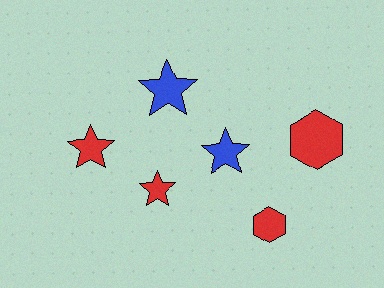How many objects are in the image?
There are 6 objects.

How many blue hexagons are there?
There are no blue hexagons.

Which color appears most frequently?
Red, with 4 objects.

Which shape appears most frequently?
Star, with 4 objects.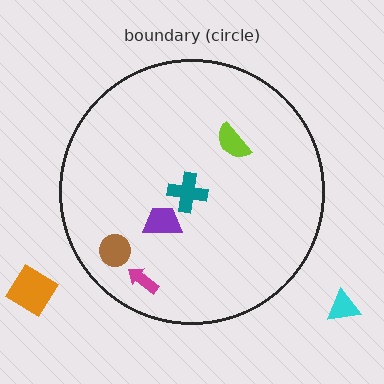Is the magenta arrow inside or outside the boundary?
Inside.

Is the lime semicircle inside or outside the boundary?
Inside.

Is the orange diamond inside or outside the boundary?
Outside.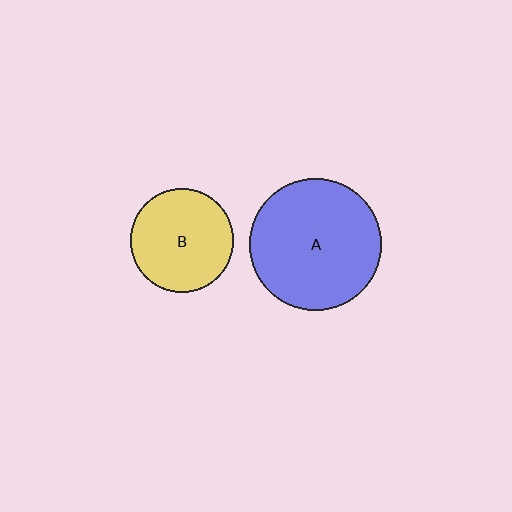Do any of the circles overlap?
No, none of the circles overlap.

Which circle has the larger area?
Circle A (blue).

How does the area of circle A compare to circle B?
Approximately 1.6 times.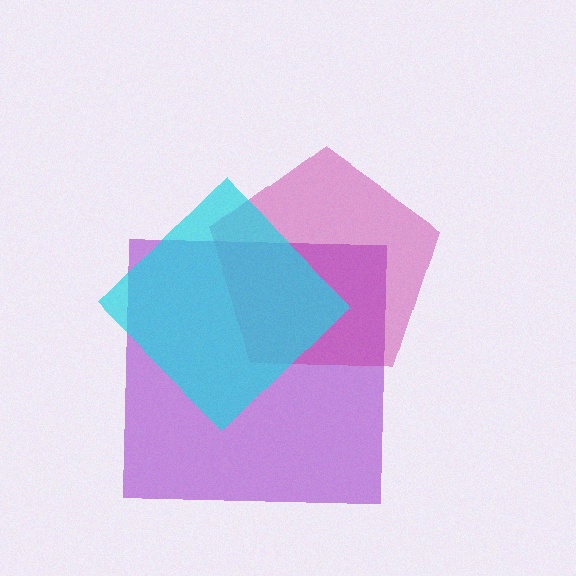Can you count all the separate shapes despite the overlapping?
Yes, there are 3 separate shapes.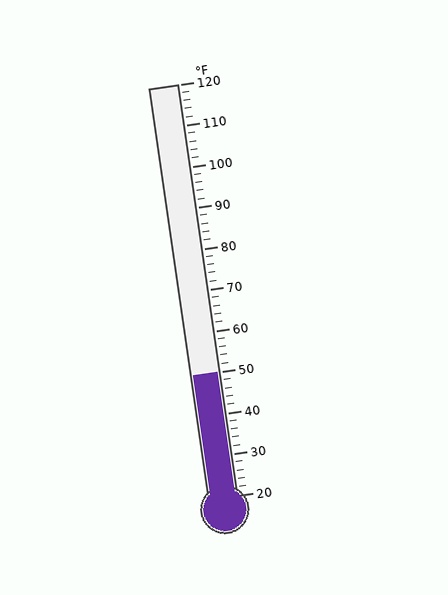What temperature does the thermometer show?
The thermometer shows approximately 50°F.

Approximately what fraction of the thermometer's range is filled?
The thermometer is filled to approximately 30% of its range.